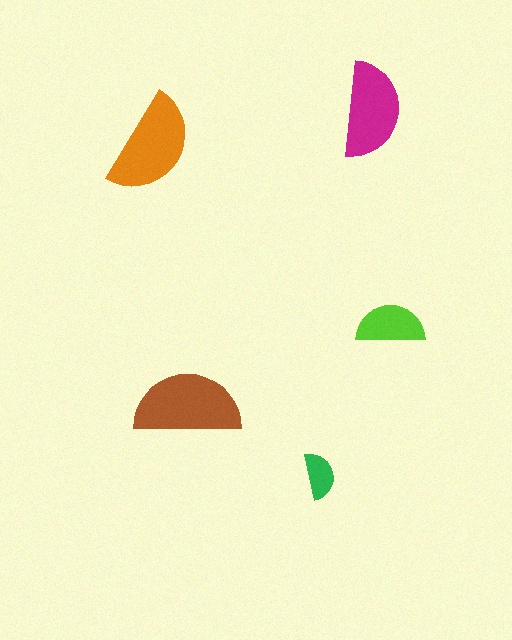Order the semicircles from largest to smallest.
the brown one, the orange one, the magenta one, the lime one, the green one.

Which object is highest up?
The magenta semicircle is topmost.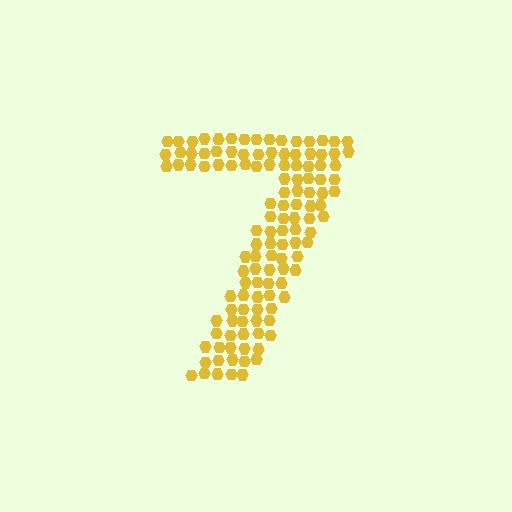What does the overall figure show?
The overall figure shows the digit 7.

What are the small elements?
The small elements are hexagons.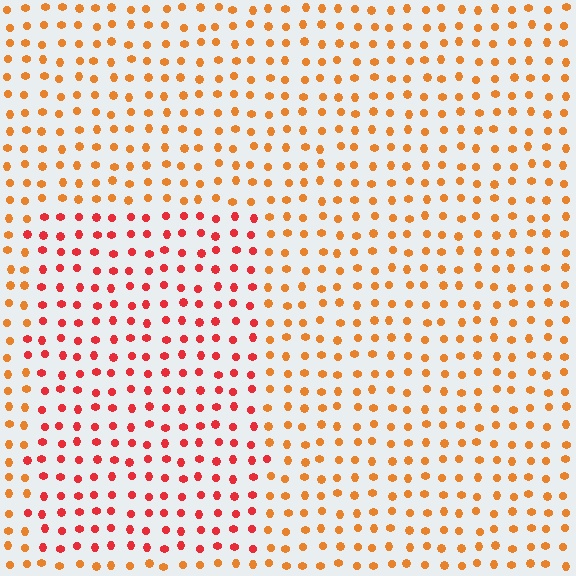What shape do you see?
I see a rectangle.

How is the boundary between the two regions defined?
The boundary is defined purely by a slight shift in hue (about 31 degrees). Spacing, size, and orientation are identical on both sides.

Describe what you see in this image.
The image is filled with small orange elements in a uniform arrangement. A rectangle-shaped region is visible where the elements are tinted to a slightly different hue, forming a subtle color boundary.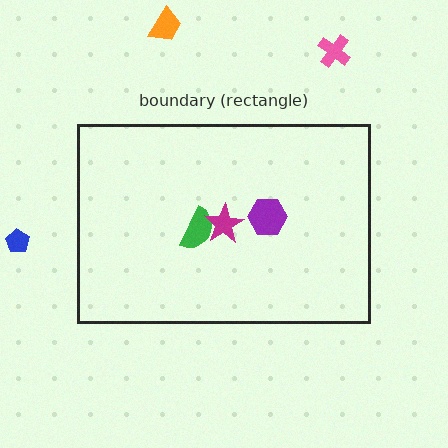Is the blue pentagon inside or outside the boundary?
Outside.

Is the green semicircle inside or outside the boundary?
Inside.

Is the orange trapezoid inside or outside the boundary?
Outside.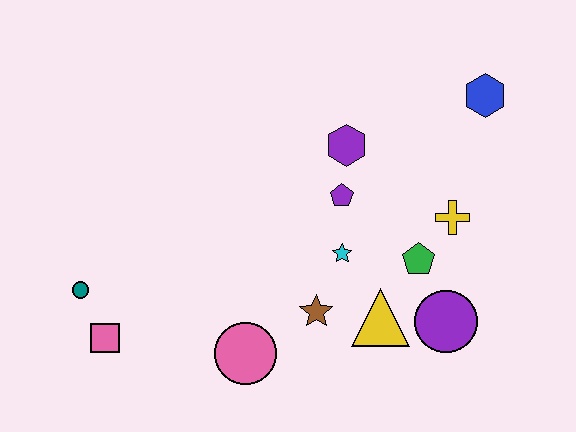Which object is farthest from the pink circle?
The blue hexagon is farthest from the pink circle.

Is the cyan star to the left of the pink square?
No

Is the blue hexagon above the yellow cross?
Yes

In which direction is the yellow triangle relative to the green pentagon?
The yellow triangle is below the green pentagon.